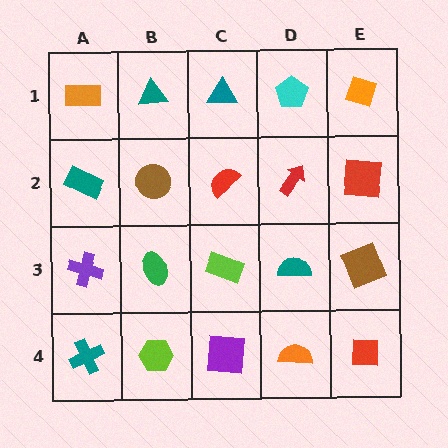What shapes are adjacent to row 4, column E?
A brown square (row 3, column E), an orange semicircle (row 4, column D).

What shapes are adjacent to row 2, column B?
A teal triangle (row 1, column B), a green ellipse (row 3, column B), a teal rectangle (row 2, column A), a red semicircle (row 2, column C).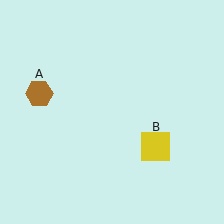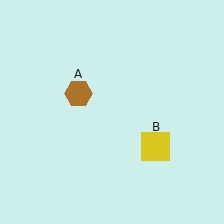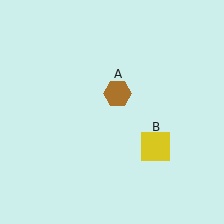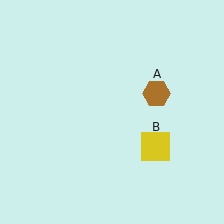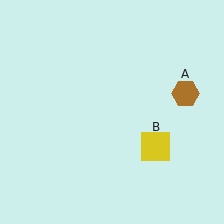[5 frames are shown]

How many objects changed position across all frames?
1 object changed position: brown hexagon (object A).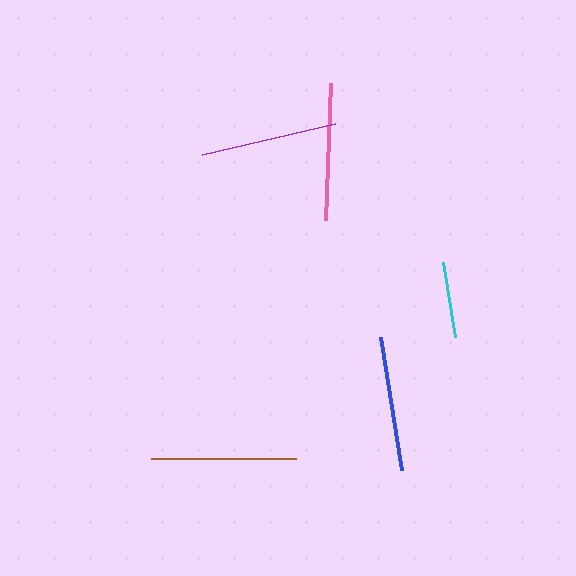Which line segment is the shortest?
The cyan line is the shortest at approximately 76 pixels.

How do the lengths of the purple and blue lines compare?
The purple and blue lines are approximately the same length.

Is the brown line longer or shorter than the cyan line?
The brown line is longer than the cyan line.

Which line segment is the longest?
The brown line is the longest at approximately 146 pixels.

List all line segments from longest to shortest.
From longest to shortest: brown, pink, purple, blue, cyan.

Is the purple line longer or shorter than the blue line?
The purple line is longer than the blue line.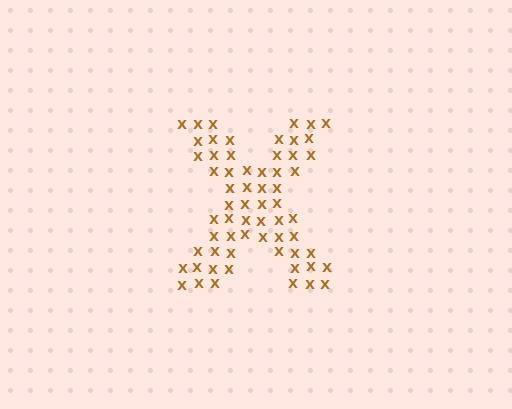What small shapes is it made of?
It is made of small letter X's.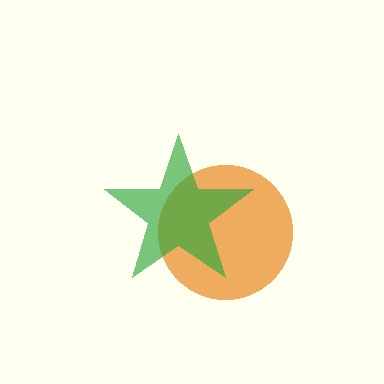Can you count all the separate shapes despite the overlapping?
Yes, there are 2 separate shapes.